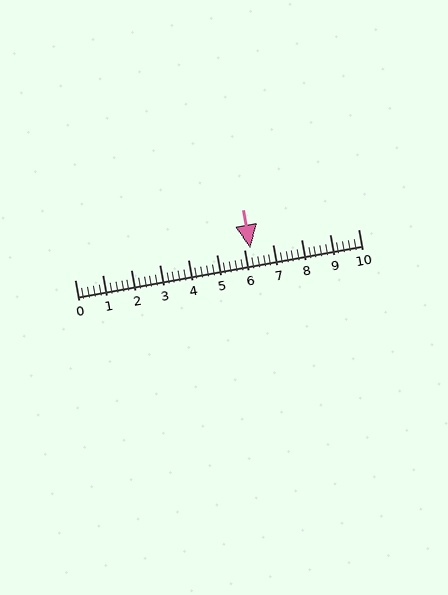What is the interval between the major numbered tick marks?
The major tick marks are spaced 1 units apart.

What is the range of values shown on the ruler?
The ruler shows values from 0 to 10.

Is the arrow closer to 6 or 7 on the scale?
The arrow is closer to 6.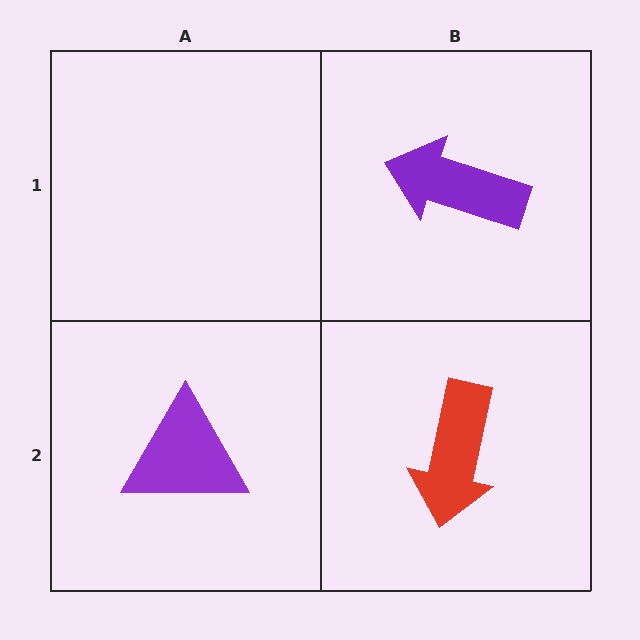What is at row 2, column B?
A red arrow.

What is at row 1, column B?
A purple arrow.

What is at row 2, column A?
A purple triangle.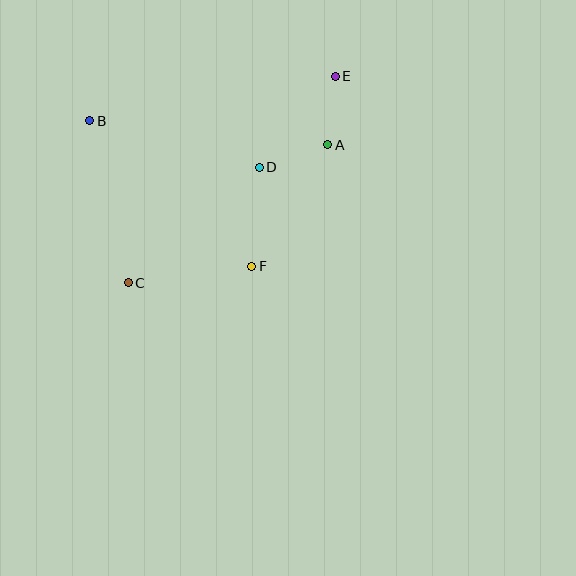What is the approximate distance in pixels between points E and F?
The distance between E and F is approximately 208 pixels.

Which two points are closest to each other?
Points A and E are closest to each other.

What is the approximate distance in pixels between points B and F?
The distance between B and F is approximately 218 pixels.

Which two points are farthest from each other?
Points C and E are farthest from each other.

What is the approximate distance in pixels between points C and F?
The distance between C and F is approximately 125 pixels.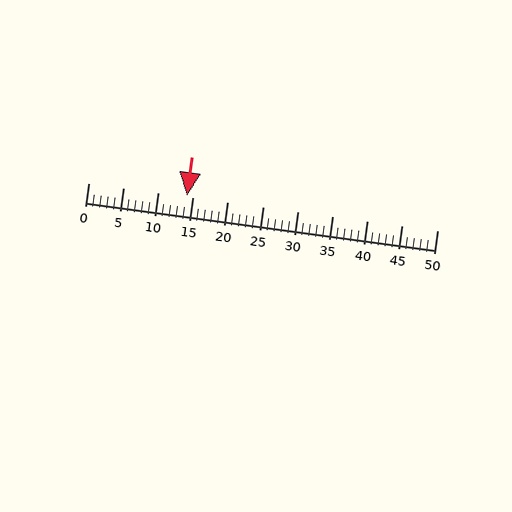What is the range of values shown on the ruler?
The ruler shows values from 0 to 50.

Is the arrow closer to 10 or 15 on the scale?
The arrow is closer to 15.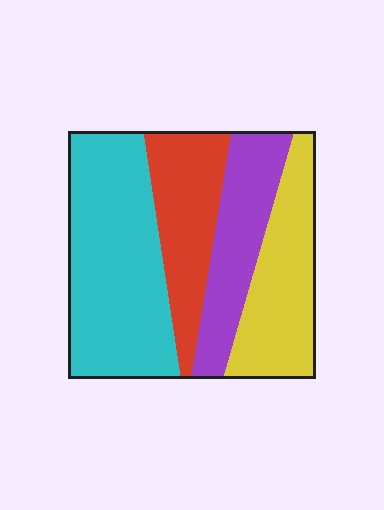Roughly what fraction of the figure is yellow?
Yellow covers about 25% of the figure.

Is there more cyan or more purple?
Cyan.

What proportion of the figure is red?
Red takes up between a sixth and a third of the figure.